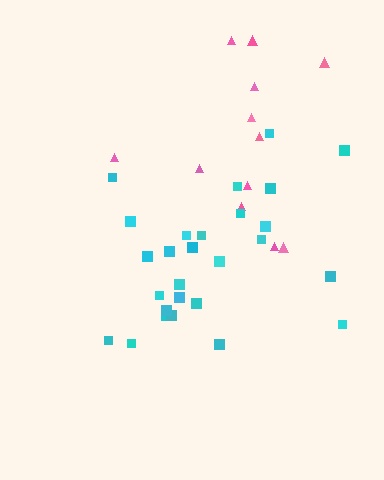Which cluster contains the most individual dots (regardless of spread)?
Cyan (27).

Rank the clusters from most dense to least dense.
cyan, pink.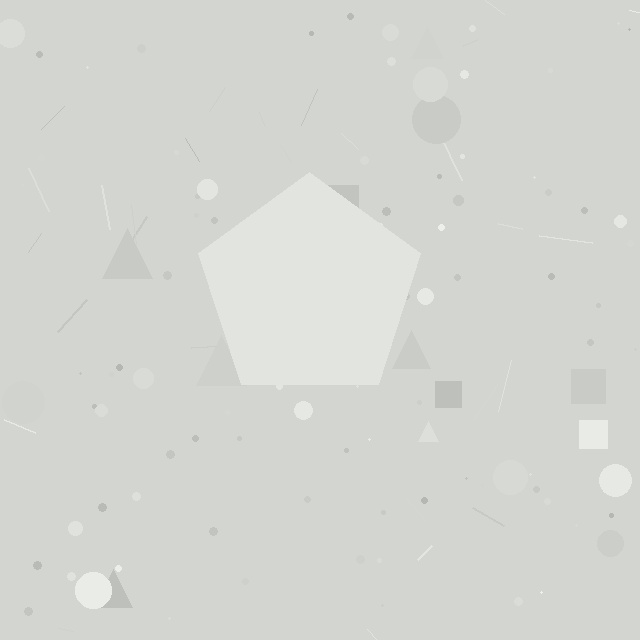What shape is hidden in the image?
A pentagon is hidden in the image.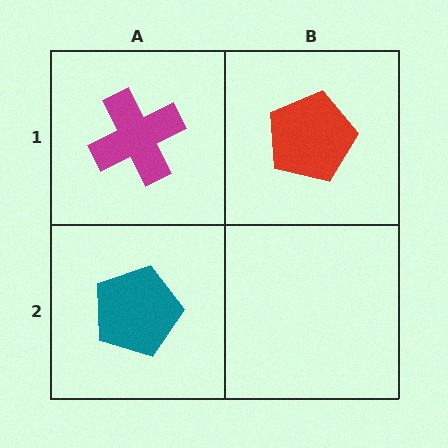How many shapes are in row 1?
2 shapes.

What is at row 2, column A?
A teal pentagon.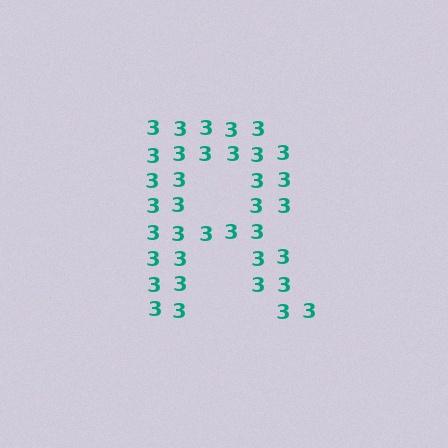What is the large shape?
The large shape is the letter R.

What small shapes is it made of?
It is made of small digit 3's.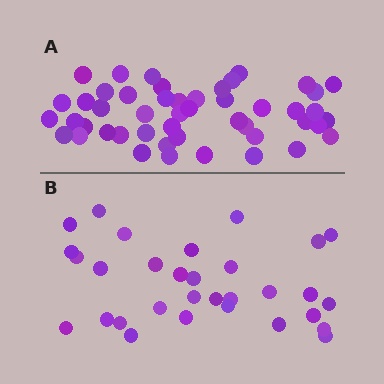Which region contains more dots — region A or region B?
Region A (the top region) has more dots.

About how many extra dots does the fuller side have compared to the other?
Region A has approximately 15 more dots than region B.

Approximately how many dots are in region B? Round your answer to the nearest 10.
About 30 dots. (The exact count is 31, which rounds to 30.)